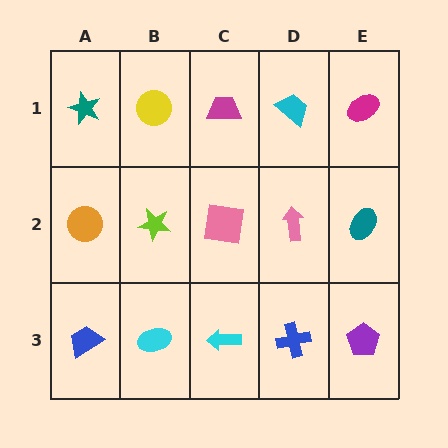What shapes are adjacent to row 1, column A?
An orange circle (row 2, column A), a yellow circle (row 1, column B).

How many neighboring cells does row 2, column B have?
4.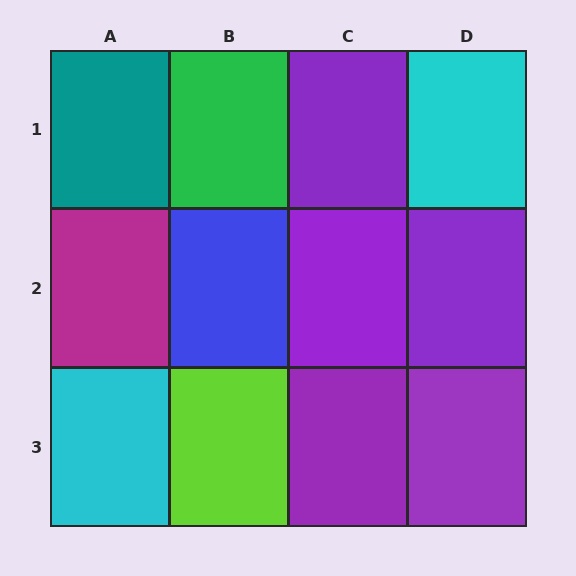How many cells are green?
1 cell is green.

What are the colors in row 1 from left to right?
Teal, green, purple, cyan.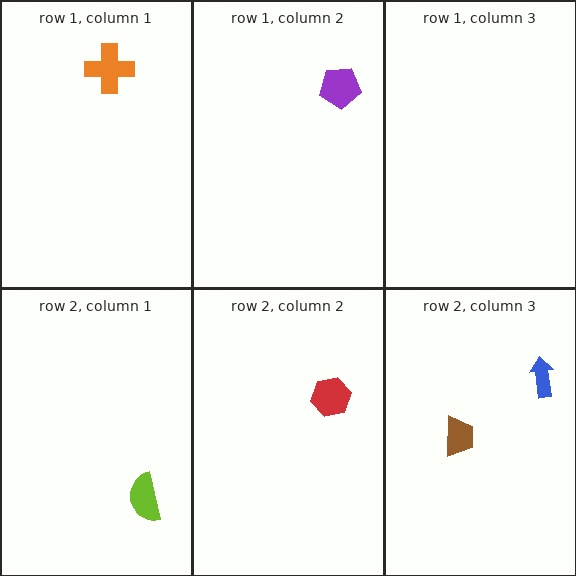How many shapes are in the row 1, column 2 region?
1.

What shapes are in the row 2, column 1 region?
The lime semicircle.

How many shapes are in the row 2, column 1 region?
1.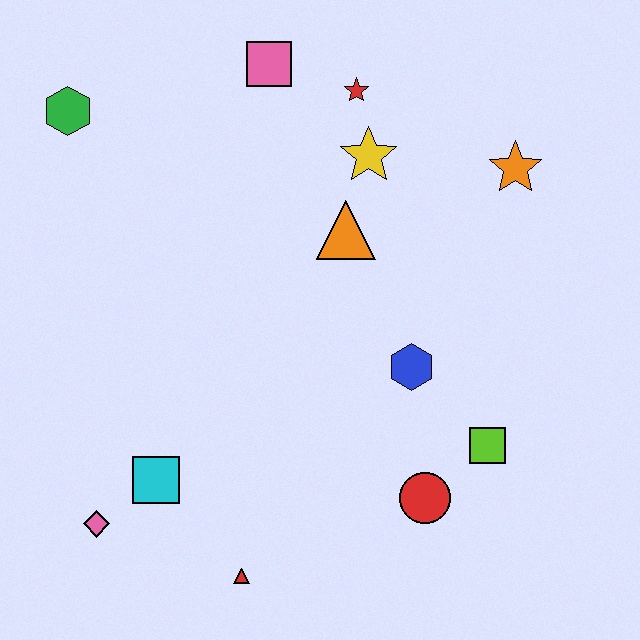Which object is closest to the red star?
The yellow star is closest to the red star.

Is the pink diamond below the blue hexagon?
Yes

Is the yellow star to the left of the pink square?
No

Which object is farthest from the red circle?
The green hexagon is farthest from the red circle.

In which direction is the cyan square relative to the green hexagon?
The cyan square is below the green hexagon.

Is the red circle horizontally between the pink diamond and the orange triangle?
No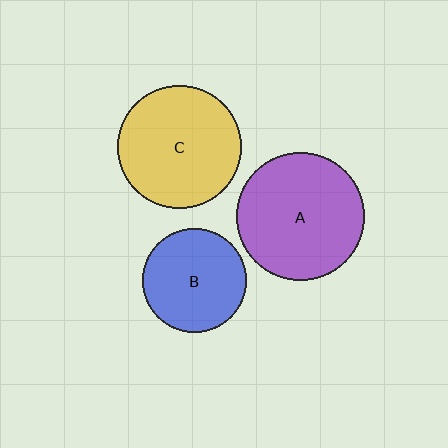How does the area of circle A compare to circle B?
Approximately 1.5 times.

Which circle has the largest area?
Circle A (purple).